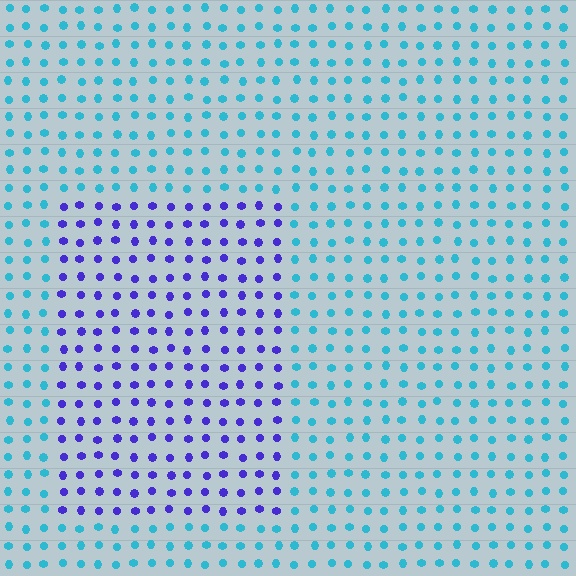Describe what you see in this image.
The image is filled with small cyan elements in a uniform arrangement. A rectangle-shaped region is visible where the elements are tinted to a slightly different hue, forming a subtle color boundary.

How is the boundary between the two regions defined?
The boundary is defined purely by a slight shift in hue (about 61 degrees). Spacing, size, and orientation are identical on both sides.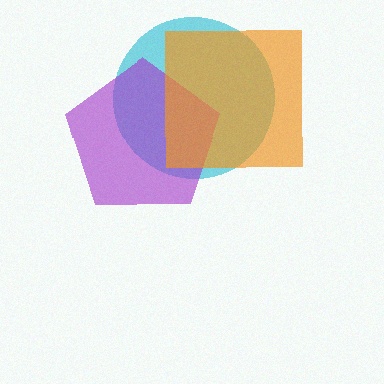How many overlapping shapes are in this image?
There are 3 overlapping shapes in the image.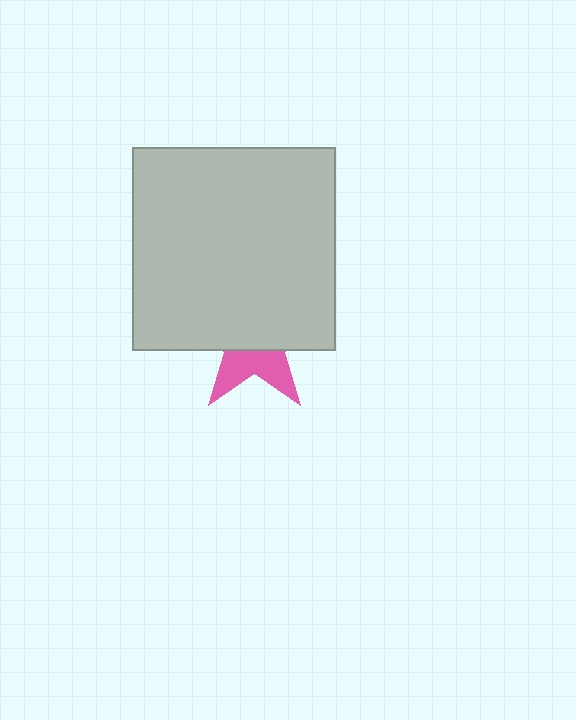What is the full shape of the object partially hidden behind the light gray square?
The partially hidden object is a pink star.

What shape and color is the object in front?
The object in front is a light gray square.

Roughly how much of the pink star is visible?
A small part of it is visible (roughly 36%).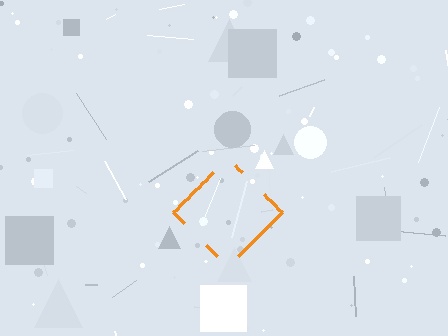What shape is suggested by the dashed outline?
The dashed outline suggests a diamond.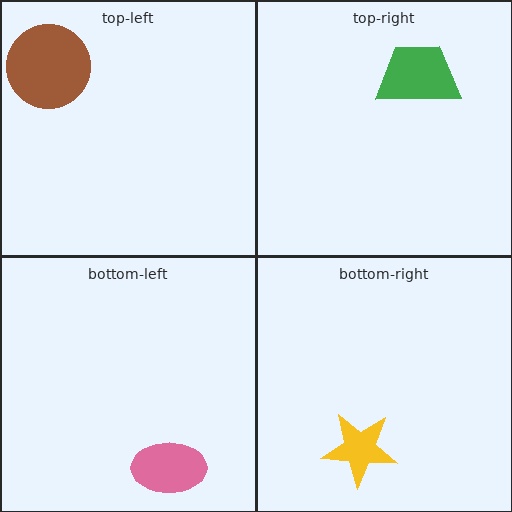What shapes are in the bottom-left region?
The pink ellipse.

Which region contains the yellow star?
The bottom-right region.